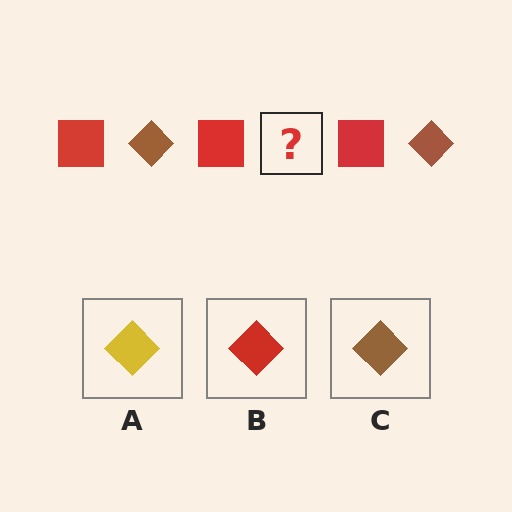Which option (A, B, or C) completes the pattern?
C.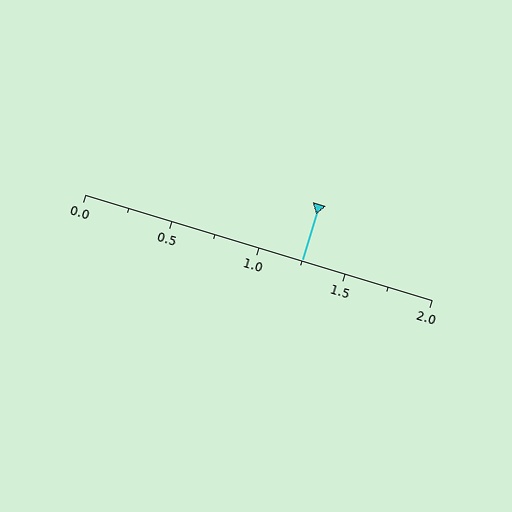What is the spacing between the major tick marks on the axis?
The major ticks are spaced 0.5 apart.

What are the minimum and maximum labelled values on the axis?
The axis runs from 0.0 to 2.0.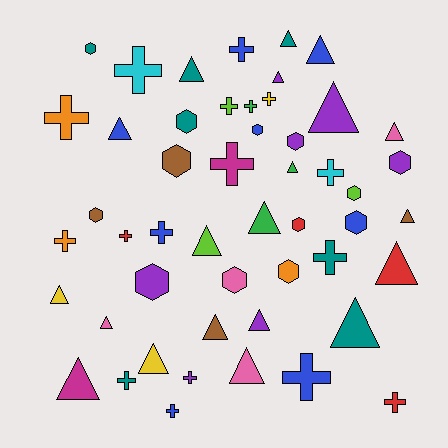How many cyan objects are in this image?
There are 2 cyan objects.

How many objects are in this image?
There are 50 objects.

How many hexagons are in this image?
There are 13 hexagons.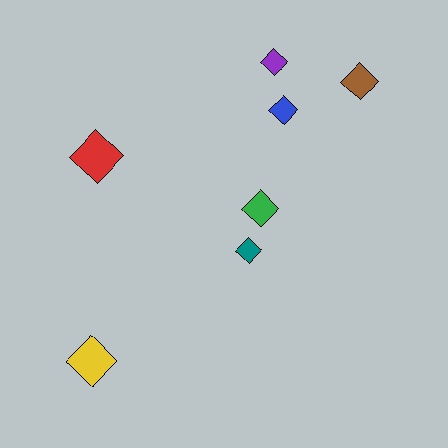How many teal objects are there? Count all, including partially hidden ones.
There is 1 teal object.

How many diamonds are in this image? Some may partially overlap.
There are 7 diamonds.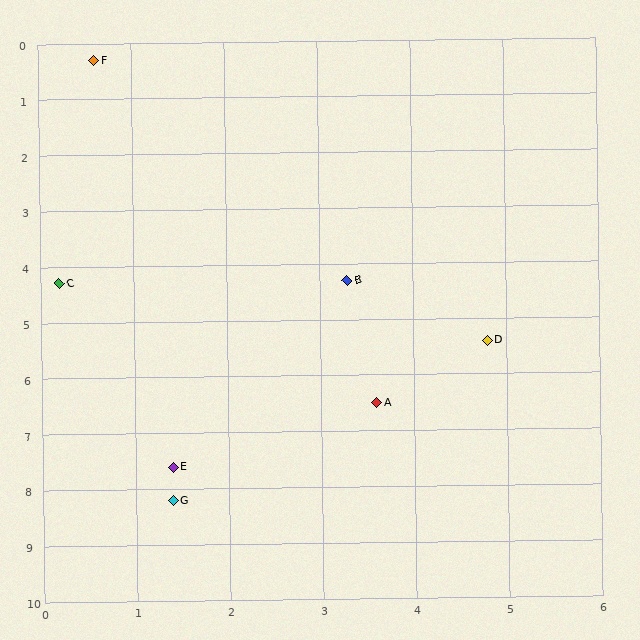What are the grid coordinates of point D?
Point D is at approximately (4.8, 5.4).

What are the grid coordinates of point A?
Point A is at approximately (3.6, 6.5).